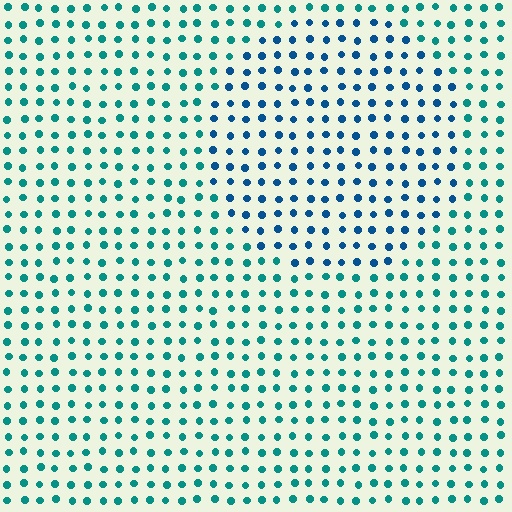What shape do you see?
I see a circle.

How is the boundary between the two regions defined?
The boundary is defined purely by a slight shift in hue (about 33 degrees). Spacing, size, and orientation are identical on both sides.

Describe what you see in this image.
The image is filled with small teal elements in a uniform arrangement. A circle-shaped region is visible where the elements are tinted to a slightly different hue, forming a subtle color boundary.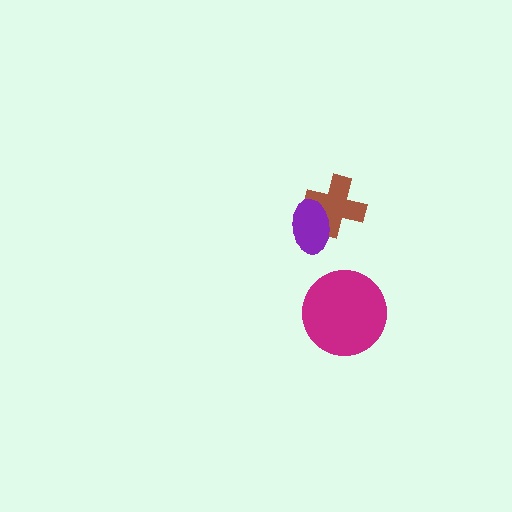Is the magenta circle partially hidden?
No, no other shape covers it.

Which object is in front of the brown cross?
The purple ellipse is in front of the brown cross.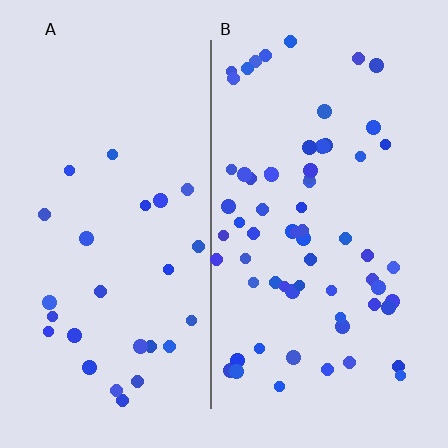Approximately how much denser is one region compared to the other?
Approximately 2.4× — region B over region A.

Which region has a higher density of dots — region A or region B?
B (the right).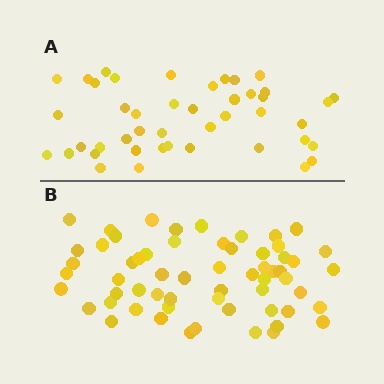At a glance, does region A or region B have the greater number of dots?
Region B (the bottom region) has more dots.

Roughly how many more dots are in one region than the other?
Region B has approximately 15 more dots than region A.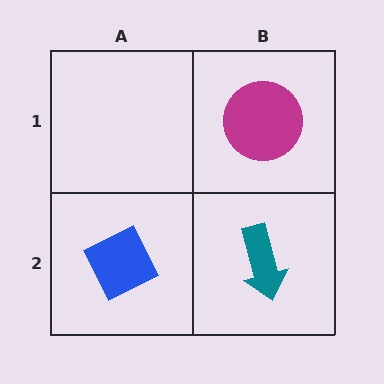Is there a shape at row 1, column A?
No, that cell is empty.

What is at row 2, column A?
A blue diamond.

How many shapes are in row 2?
2 shapes.